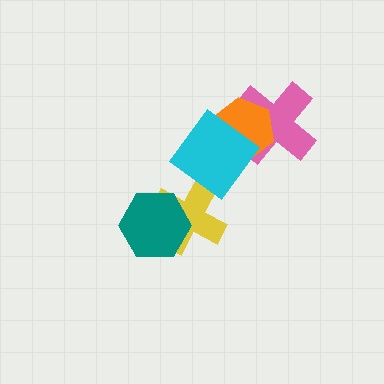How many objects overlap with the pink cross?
1 object overlaps with the pink cross.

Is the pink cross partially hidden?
Yes, it is partially covered by another shape.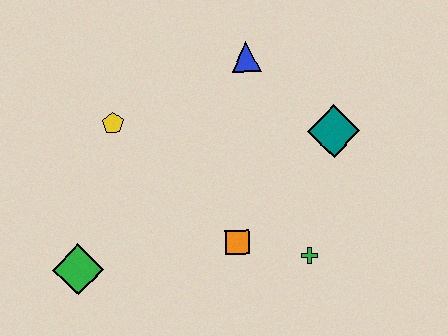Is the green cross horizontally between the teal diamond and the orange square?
Yes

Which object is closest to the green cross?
The orange square is closest to the green cross.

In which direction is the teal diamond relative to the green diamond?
The teal diamond is to the right of the green diamond.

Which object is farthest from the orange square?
The blue triangle is farthest from the orange square.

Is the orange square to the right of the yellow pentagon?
Yes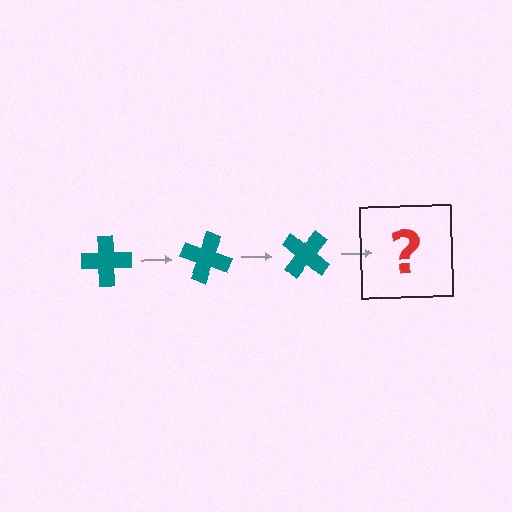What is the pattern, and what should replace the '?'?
The pattern is that the cross rotates 20 degrees each step. The '?' should be a teal cross rotated 60 degrees.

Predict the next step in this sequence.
The next step is a teal cross rotated 60 degrees.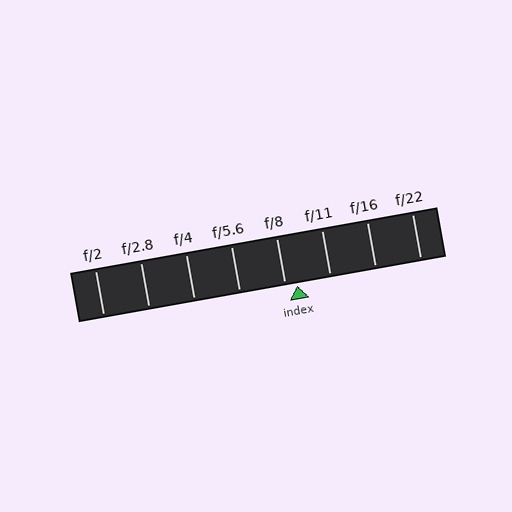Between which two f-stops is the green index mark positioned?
The index mark is between f/8 and f/11.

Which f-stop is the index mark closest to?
The index mark is closest to f/8.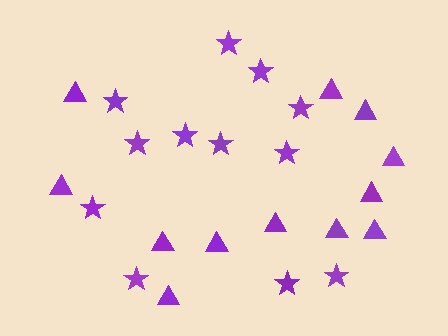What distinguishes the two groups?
There are 2 groups: one group of stars (12) and one group of triangles (12).